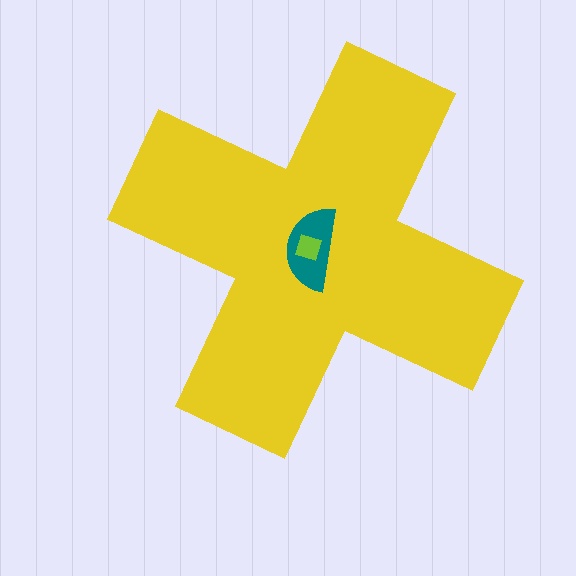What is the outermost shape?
The yellow cross.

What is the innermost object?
The lime square.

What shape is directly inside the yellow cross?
The teal semicircle.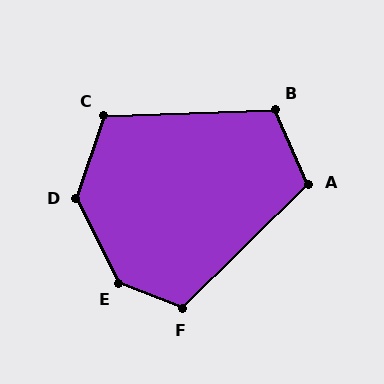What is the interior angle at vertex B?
Approximately 112 degrees (obtuse).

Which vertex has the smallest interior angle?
A, at approximately 111 degrees.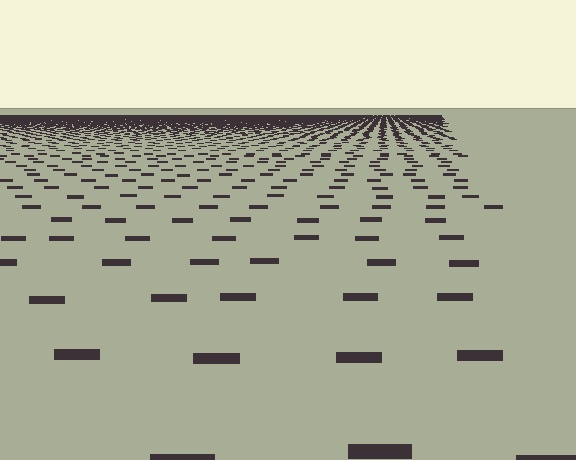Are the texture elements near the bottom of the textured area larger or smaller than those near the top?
Larger. Near the bottom, elements are closer to the viewer and appear at a bigger on-screen size.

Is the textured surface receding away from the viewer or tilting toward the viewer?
The surface is receding away from the viewer. Texture elements get smaller and denser toward the top.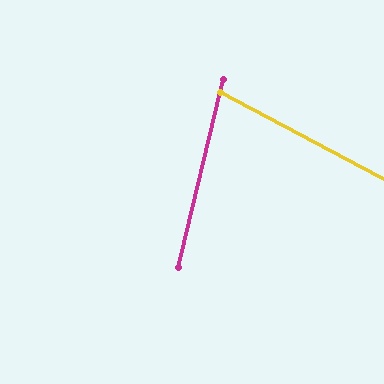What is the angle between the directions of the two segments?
Approximately 75 degrees.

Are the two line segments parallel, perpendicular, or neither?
Neither parallel nor perpendicular — they differ by about 75°.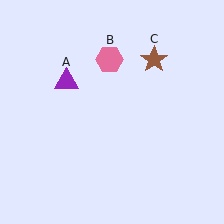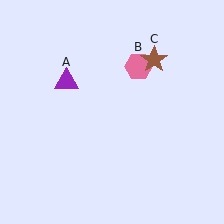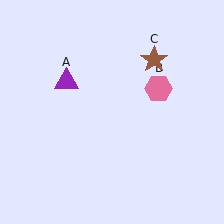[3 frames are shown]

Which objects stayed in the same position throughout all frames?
Purple triangle (object A) and brown star (object C) remained stationary.